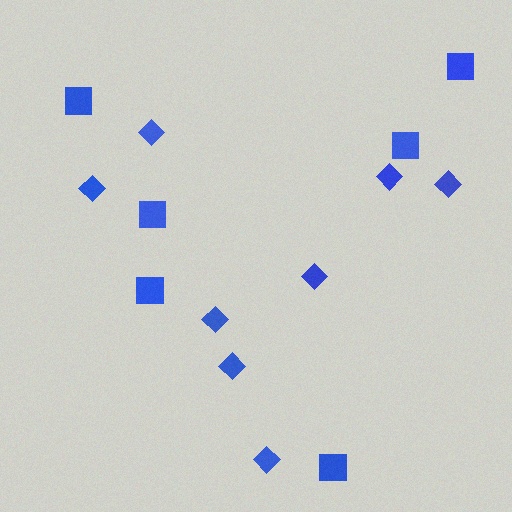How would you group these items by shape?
There are 2 groups: one group of diamonds (8) and one group of squares (6).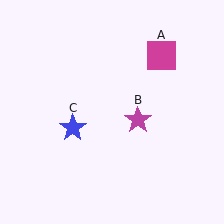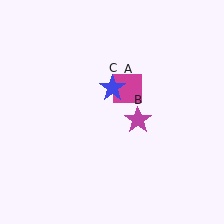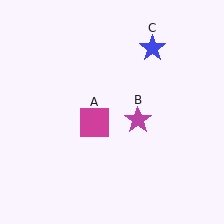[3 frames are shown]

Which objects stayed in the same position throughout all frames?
Magenta star (object B) remained stationary.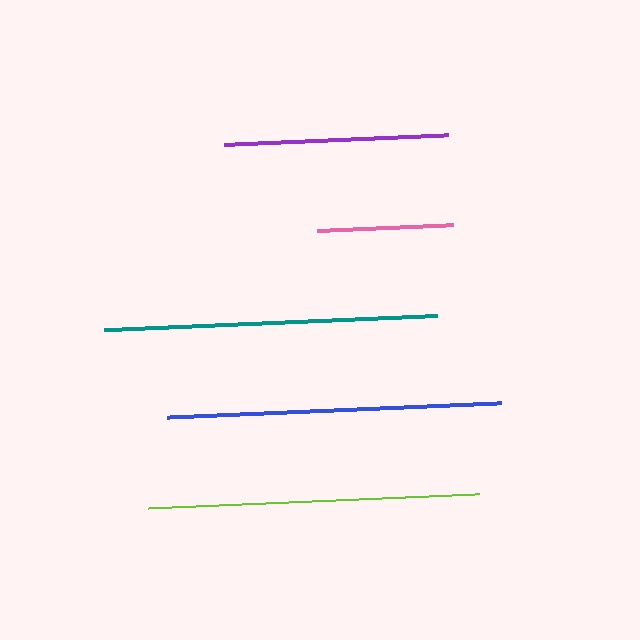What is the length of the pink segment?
The pink segment is approximately 136 pixels long.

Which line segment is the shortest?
The pink line is the shortest at approximately 136 pixels.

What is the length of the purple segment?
The purple segment is approximately 224 pixels long.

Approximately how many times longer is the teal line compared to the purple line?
The teal line is approximately 1.5 times the length of the purple line.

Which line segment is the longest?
The blue line is the longest at approximately 334 pixels.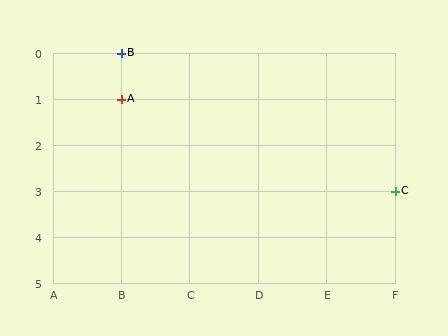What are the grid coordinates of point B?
Point B is at grid coordinates (B, 0).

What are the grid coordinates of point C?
Point C is at grid coordinates (F, 3).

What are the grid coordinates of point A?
Point A is at grid coordinates (B, 1).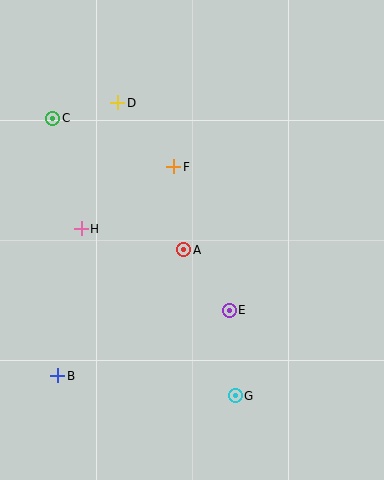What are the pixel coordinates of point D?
Point D is at (118, 103).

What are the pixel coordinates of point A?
Point A is at (184, 250).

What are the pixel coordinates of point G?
Point G is at (235, 396).